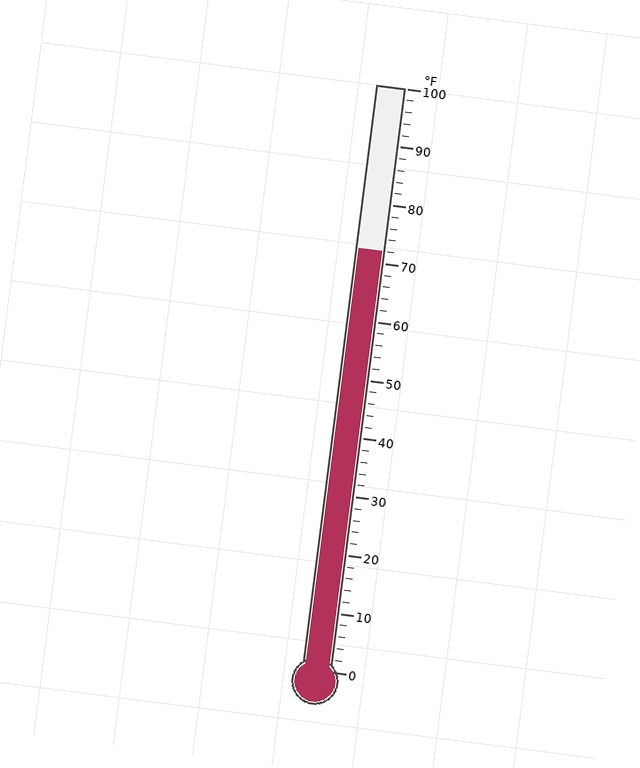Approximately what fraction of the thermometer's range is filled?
The thermometer is filled to approximately 70% of its range.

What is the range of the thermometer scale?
The thermometer scale ranges from 0°F to 100°F.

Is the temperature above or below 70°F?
The temperature is above 70°F.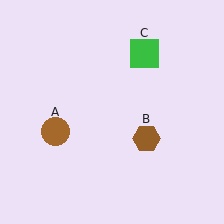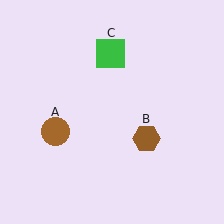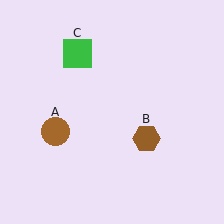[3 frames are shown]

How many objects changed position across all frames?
1 object changed position: green square (object C).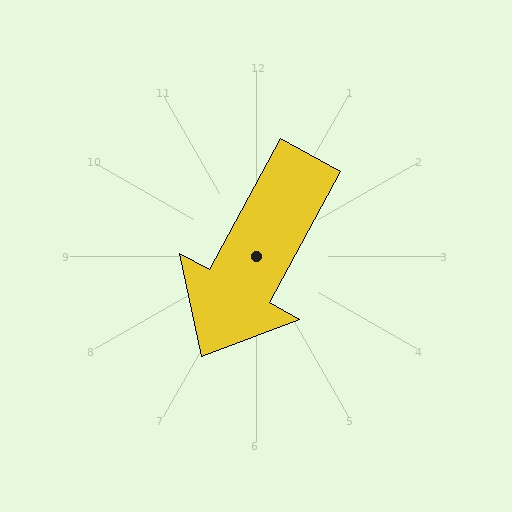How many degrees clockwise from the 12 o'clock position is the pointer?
Approximately 209 degrees.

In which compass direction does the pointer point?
Southwest.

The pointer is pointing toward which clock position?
Roughly 7 o'clock.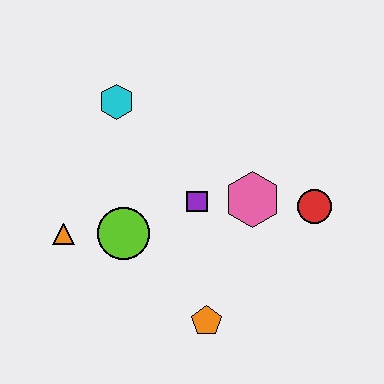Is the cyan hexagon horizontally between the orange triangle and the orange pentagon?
Yes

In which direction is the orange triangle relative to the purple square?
The orange triangle is to the left of the purple square.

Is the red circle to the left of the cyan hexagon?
No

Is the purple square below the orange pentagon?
No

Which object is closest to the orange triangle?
The lime circle is closest to the orange triangle.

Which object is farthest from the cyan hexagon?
The orange pentagon is farthest from the cyan hexagon.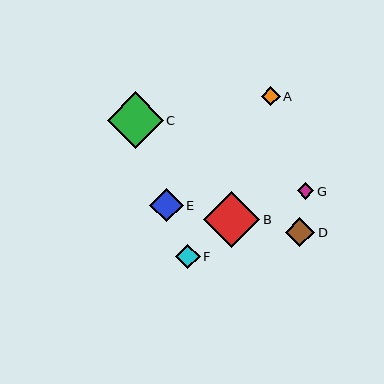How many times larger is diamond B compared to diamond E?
Diamond B is approximately 1.7 times the size of diamond E.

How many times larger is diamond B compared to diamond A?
Diamond B is approximately 2.9 times the size of diamond A.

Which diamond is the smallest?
Diamond G is the smallest with a size of approximately 17 pixels.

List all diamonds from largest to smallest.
From largest to smallest: C, B, E, D, F, A, G.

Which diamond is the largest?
Diamond C is the largest with a size of approximately 56 pixels.